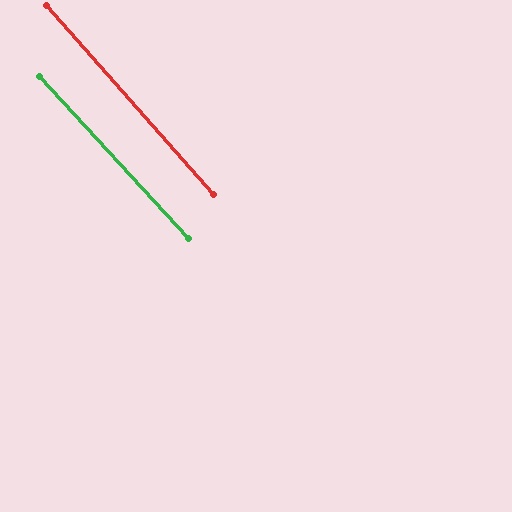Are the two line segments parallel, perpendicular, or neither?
Parallel — their directions differ by only 1.0°.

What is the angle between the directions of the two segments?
Approximately 1 degree.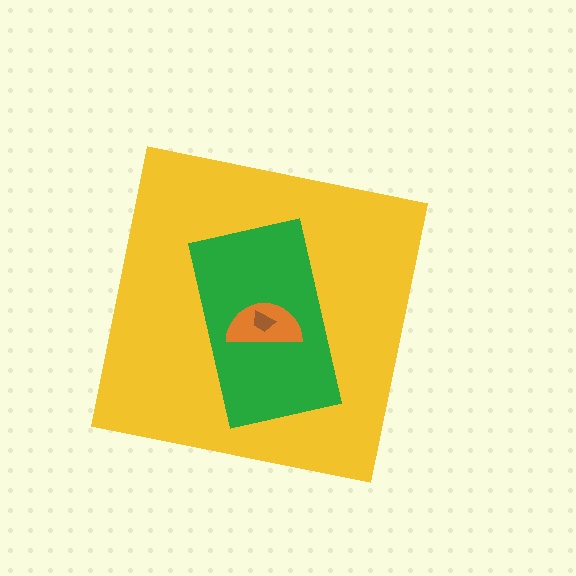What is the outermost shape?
The yellow square.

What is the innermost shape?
The brown trapezoid.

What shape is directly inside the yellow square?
The green rectangle.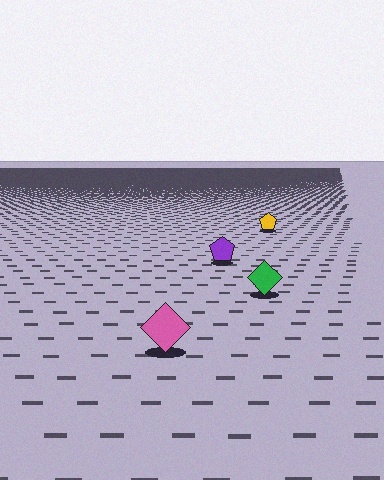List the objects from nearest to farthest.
From nearest to farthest: the pink diamond, the green diamond, the purple pentagon, the yellow pentagon.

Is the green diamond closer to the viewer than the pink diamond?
No. The pink diamond is closer — you can tell from the texture gradient: the ground texture is coarser near it.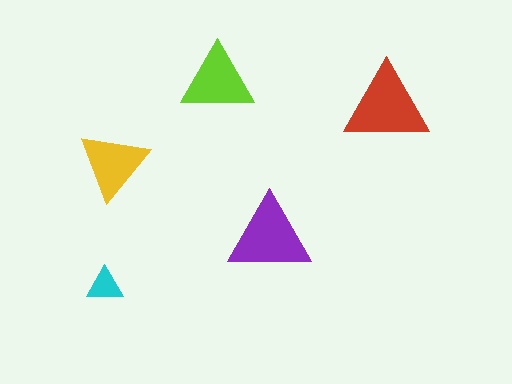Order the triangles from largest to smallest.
the red one, the purple one, the lime one, the yellow one, the cyan one.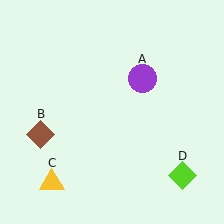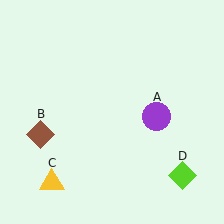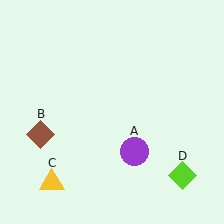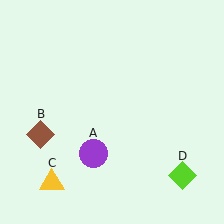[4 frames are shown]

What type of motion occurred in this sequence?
The purple circle (object A) rotated clockwise around the center of the scene.